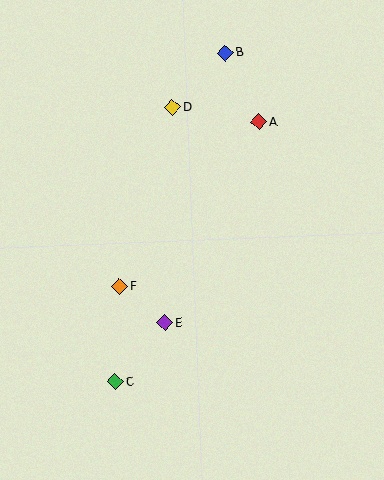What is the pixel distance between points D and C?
The distance between D and C is 280 pixels.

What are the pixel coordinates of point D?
Point D is at (172, 107).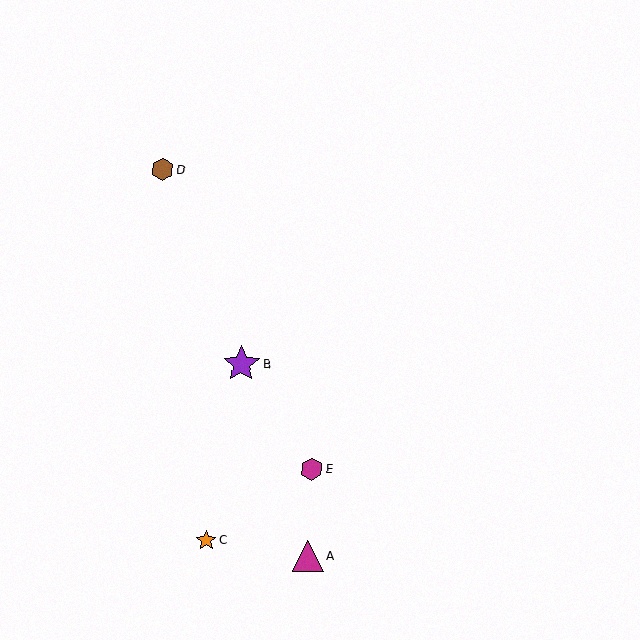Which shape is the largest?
The purple star (labeled B) is the largest.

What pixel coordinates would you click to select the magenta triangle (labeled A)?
Click at (308, 556) to select the magenta triangle A.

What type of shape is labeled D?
Shape D is a brown hexagon.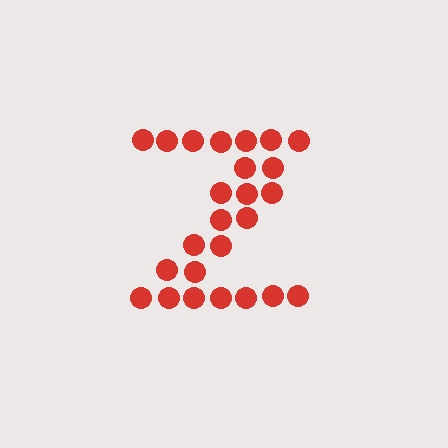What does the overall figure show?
The overall figure shows the letter Z.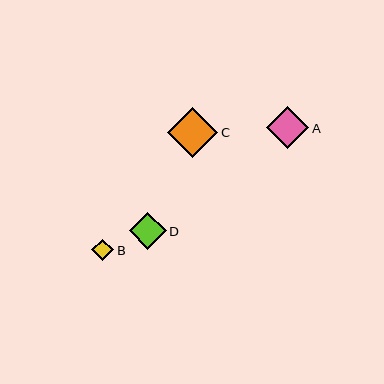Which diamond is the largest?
Diamond C is the largest with a size of approximately 50 pixels.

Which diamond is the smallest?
Diamond B is the smallest with a size of approximately 22 pixels.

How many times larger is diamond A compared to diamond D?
Diamond A is approximately 1.1 times the size of diamond D.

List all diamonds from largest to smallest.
From largest to smallest: C, A, D, B.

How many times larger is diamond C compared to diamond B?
Diamond C is approximately 2.3 times the size of diamond B.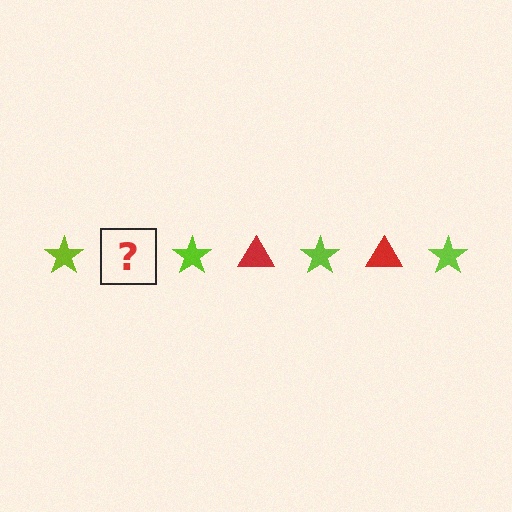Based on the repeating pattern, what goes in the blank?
The blank should be a red triangle.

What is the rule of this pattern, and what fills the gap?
The rule is that the pattern alternates between lime star and red triangle. The gap should be filled with a red triangle.